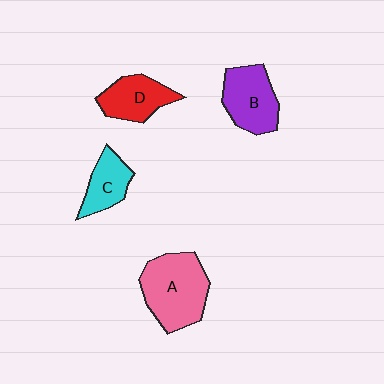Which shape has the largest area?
Shape A (pink).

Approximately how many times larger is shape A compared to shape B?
Approximately 1.4 times.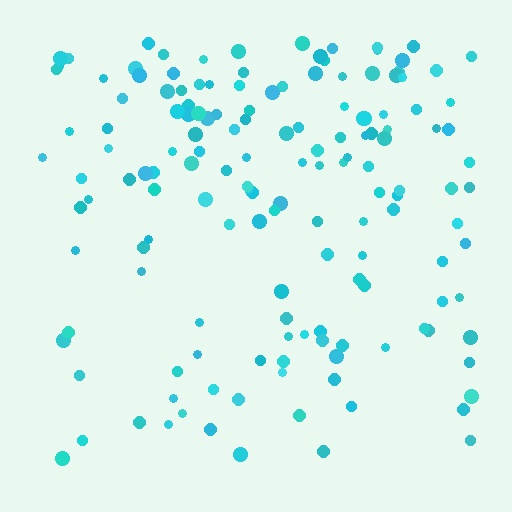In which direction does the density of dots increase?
From bottom to top, with the top side densest.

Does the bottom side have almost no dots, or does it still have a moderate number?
Still a moderate number, just noticeably fewer than the top.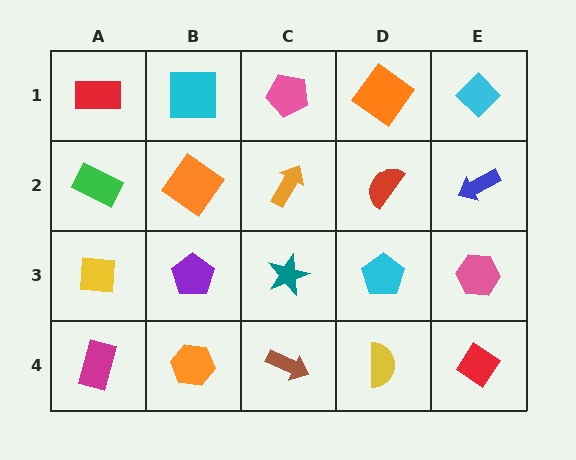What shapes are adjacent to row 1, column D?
A red semicircle (row 2, column D), a pink pentagon (row 1, column C), a cyan diamond (row 1, column E).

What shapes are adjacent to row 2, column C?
A pink pentagon (row 1, column C), a teal star (row 3, column C), an orange diamond (row 2, column B), a red semicircle (row 2, column D).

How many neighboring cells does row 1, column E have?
2.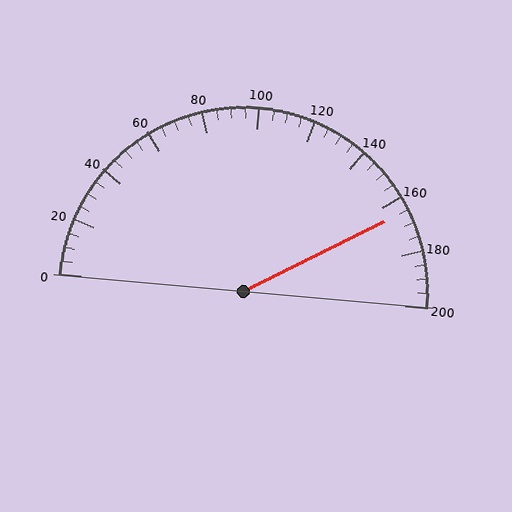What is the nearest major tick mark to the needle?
The nearest major tick mark is 160.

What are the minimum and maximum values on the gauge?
The gauge ranges from 0 to 200.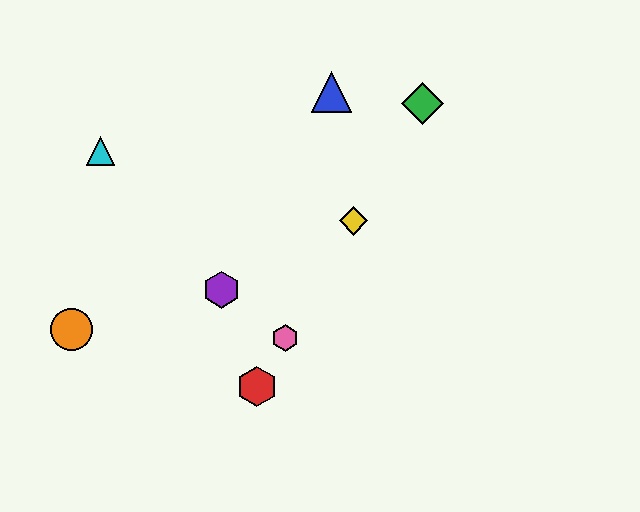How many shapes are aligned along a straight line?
4 shapes (the red hexagon, the green diamond, the yellow diamond, the pink hexagon) are aligned along a straight line.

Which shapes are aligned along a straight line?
The red hexagon, the green diamond, the yellow diamond, the pink hexagon are aligned along a straight line.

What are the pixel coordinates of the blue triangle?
The blue triangle is at (332, 92).